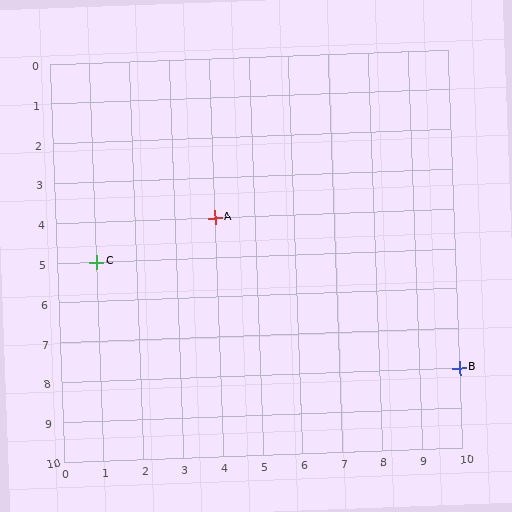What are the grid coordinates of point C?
Point C is at grid coordinates (1, 5).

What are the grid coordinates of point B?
Point B is at grid coordinates (10, 8).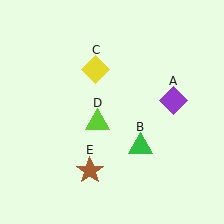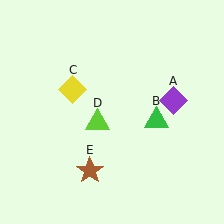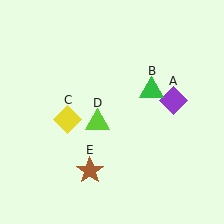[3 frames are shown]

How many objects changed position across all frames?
2 objects changed position: green triangle (object B), yellow diamond (object C).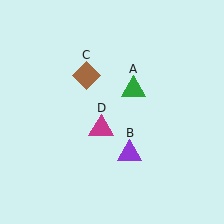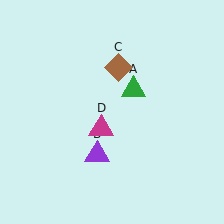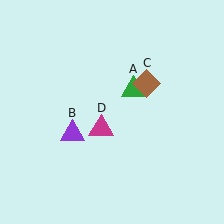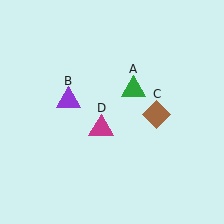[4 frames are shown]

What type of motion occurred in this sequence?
The purple triangle (object B), brown diamond (object C) rotated clockwise around the center of the scene.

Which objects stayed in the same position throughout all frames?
Green triangle (object A) and magenta triangle (object D) remained stationary.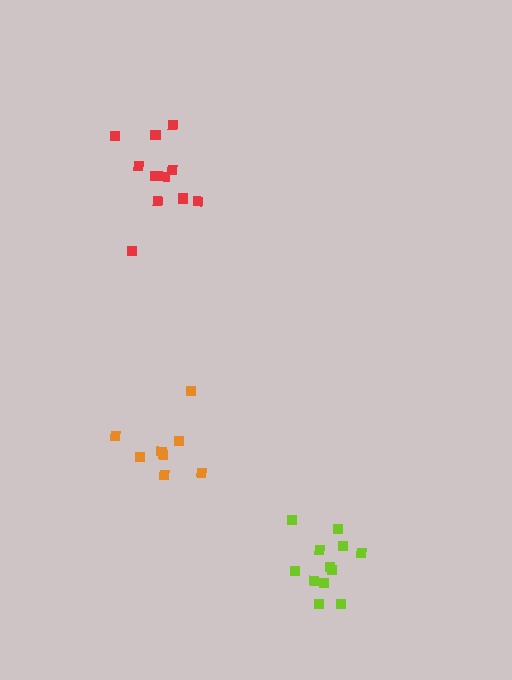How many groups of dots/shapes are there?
There are 3 groups.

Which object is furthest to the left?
The red cluster is leftmost.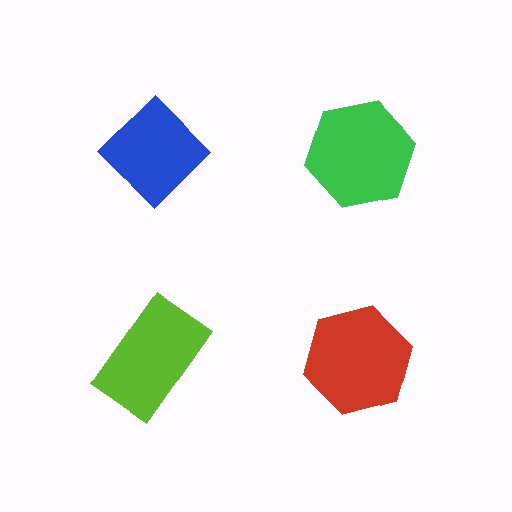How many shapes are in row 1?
2 shapes.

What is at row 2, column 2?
A red hexagon.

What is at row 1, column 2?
A green hexagon.